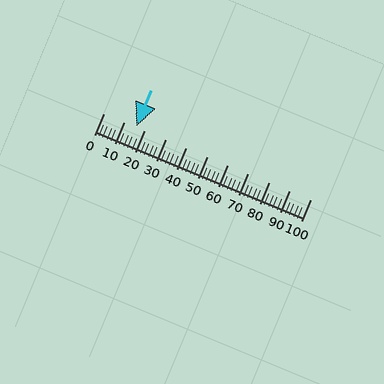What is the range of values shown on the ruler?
The ruler shows values from 0 to 100.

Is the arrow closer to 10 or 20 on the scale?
The arrow is closer to 20.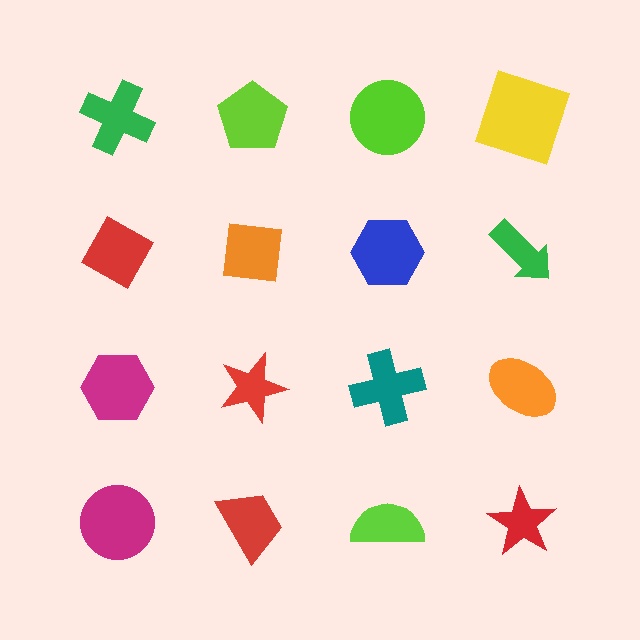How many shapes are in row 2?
4 shapes.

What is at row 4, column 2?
A red trapezoid.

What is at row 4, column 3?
A lime semicircle.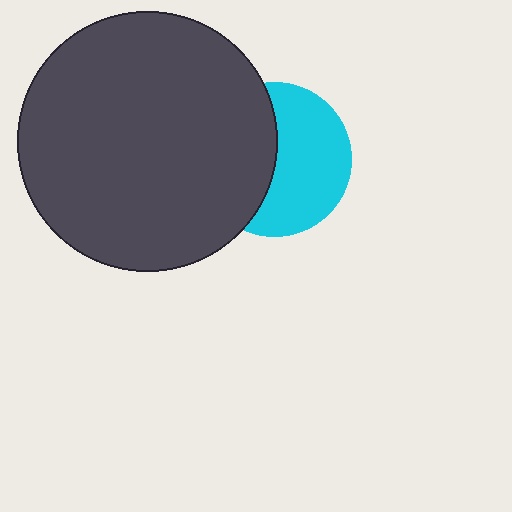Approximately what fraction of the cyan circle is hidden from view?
Roughly 45% of the cyan circle is hidden behind the dark gray circle.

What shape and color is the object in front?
The object in front is a dark gray circle.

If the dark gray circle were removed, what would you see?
You would see the complete cyan circle.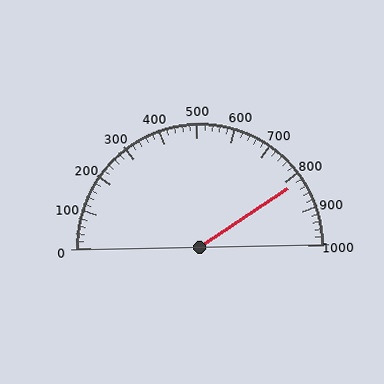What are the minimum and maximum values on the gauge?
The gauge ranges from 0 to 1000.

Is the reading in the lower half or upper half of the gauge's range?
The reading is in the upper half of the range (0 to 1000).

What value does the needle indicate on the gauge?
The needle indicates approximately 820.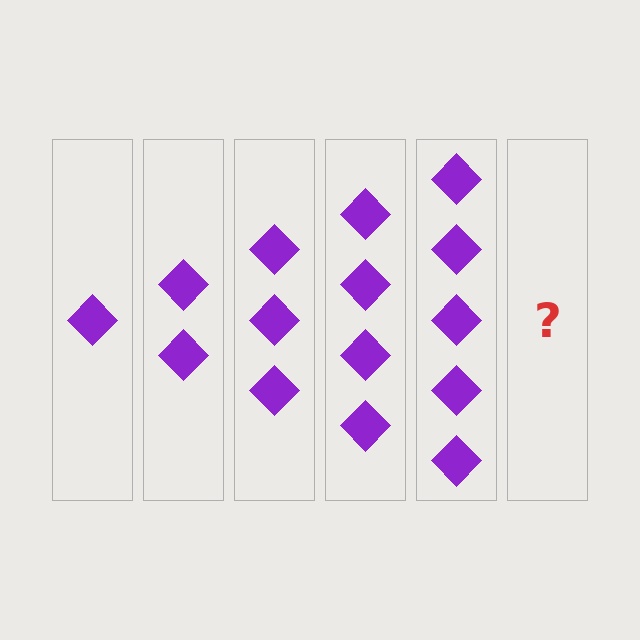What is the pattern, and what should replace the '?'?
The pattern is that each step adds one more diamond. The '?' should be 6 diamonds.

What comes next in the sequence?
The next element should be 6 diamonds.